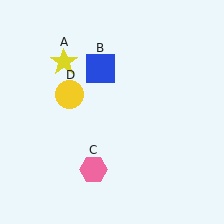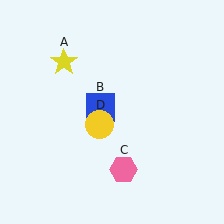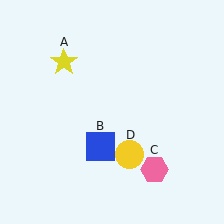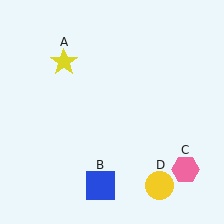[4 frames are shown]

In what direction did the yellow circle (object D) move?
The yellow circle (object D) moved down and to the right.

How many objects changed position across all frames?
3 objects changed position: blue square (object B), pink hexagon (object C), yellow circle (object D).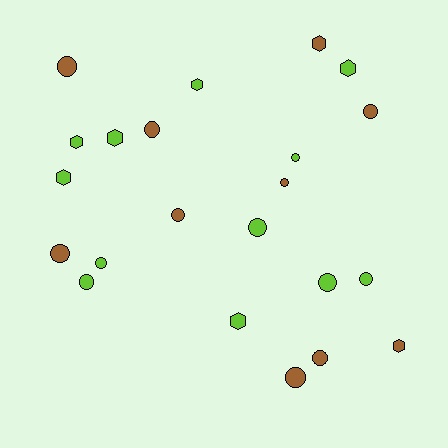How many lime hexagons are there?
There are 6 lime hexagons.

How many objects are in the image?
There are 22 objects.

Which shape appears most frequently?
Circle, with 14 objects.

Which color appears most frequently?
Lime, with 12 objects.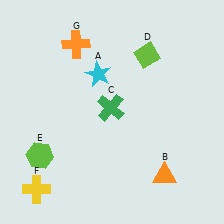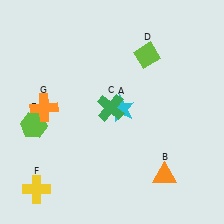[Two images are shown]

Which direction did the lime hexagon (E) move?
The lime hexagon (E) moved up.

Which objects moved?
The objects that moved are: the cyan star (A), the lime hexagon (E), the orange cross (G).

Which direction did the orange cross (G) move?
The orange cross (G) moved down.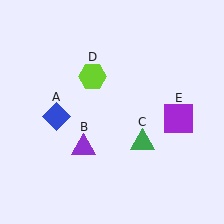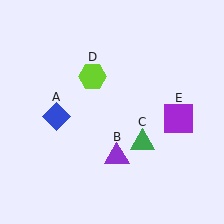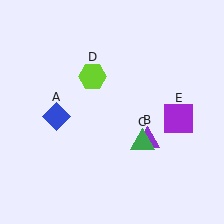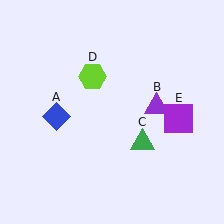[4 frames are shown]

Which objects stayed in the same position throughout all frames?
Blue diamond (object A) and green triangle (object C) and lime hexagon (object D) and purple square (object E) remained stationary.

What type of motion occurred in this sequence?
The purple triangle (object B) rotated counterclockwise around the center of the scene.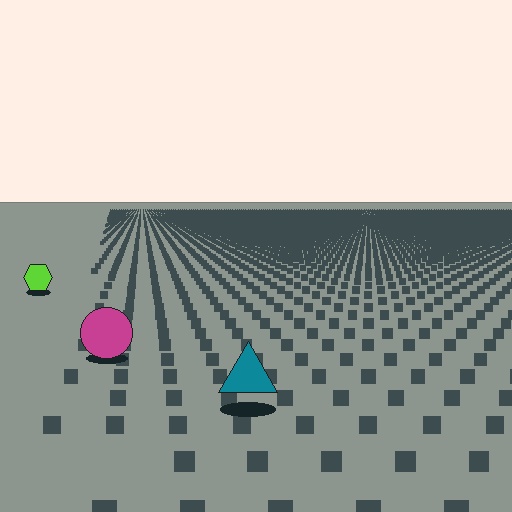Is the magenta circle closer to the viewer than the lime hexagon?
Yes. The magenta circle is closer — you can tell from the texture gradient: the ground texture is coarser near it.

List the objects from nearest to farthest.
From nearest to farthest: the teal triangle, the magenta circle, the lime hexagon.